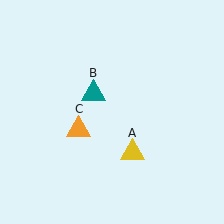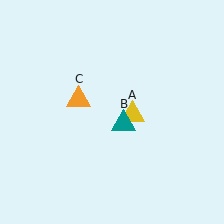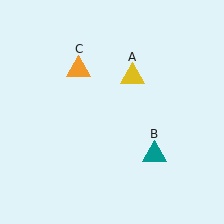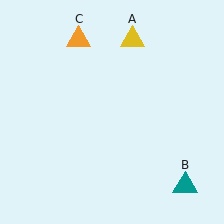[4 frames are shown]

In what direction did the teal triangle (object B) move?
The teal triangle (object B) moved down and to the right.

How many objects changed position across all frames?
3 objects changed position: yellow triangle (object A), teal triangle (object B), orange triangle (object C).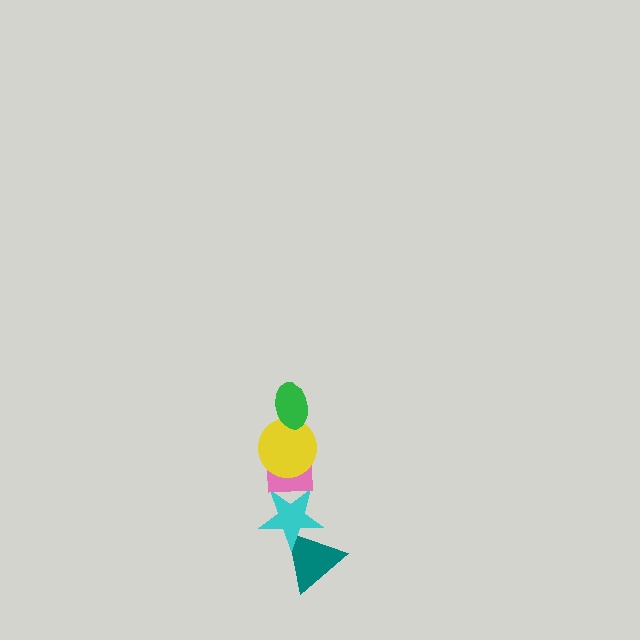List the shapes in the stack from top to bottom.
From top to bottom: the green ellipse, the yellow circle, the pink square, the cyan star, the teal triangle.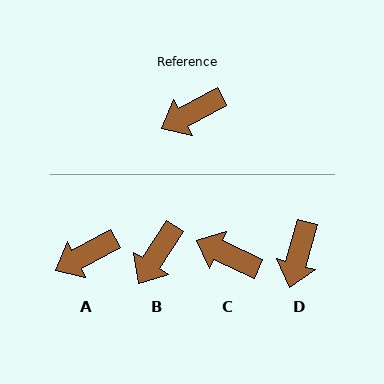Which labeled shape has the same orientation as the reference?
A.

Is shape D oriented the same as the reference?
No, it is off by about 47 degrees.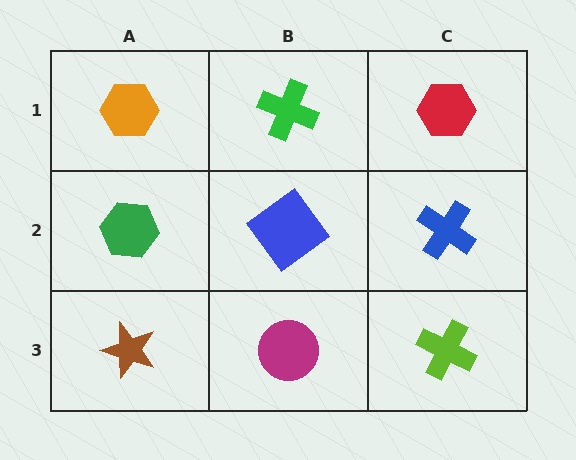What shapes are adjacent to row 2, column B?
A green cross (row 1, column B), a magenta circle (row 3, column B), a green hexagon (row 2, column A), a blue cross (row 2, column C).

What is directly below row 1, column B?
A blue diamond.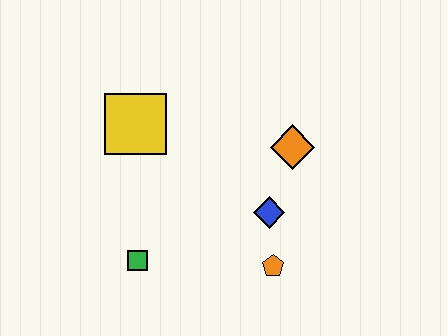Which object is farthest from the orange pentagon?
The yellow square is farthest from the orange pentagon.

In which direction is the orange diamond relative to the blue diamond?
The orange diamond is above the blue diamond.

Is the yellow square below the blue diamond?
No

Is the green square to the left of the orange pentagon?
Yes